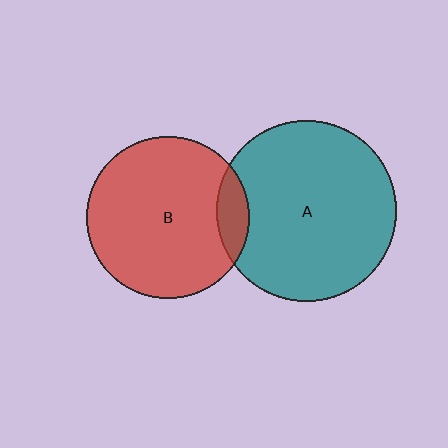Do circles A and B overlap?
Yes.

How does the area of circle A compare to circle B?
Approximately 1.2 times.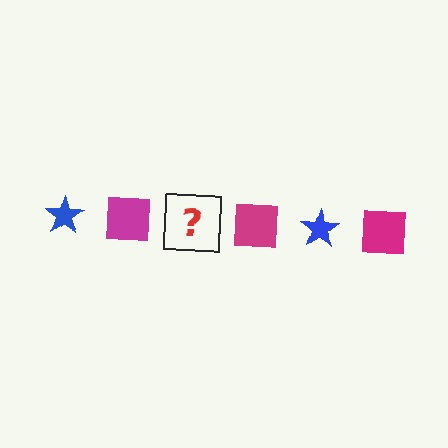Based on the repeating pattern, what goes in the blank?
The blank should be a blue star.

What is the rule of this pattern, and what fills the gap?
The rule is that the pattern alternates between blue star and magenta square. The gap should be filled with a blue star.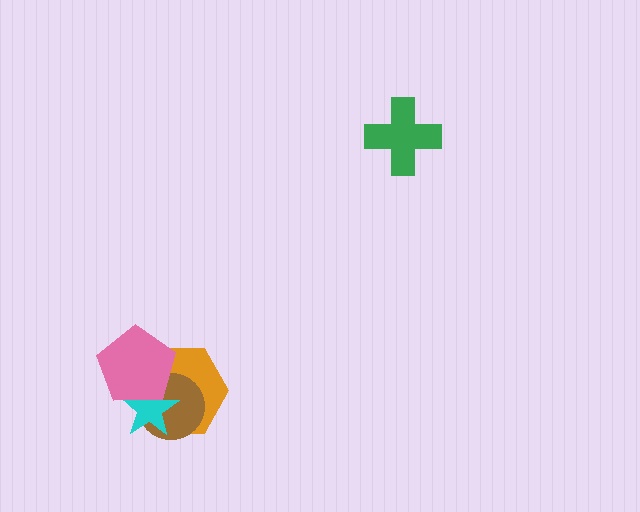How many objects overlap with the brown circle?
3 objects overlap with the brown circle.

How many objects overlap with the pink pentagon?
3 objects overlap with the pink pentagon.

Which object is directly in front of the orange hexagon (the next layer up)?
The brown circle is directly in front of the orange hexagon.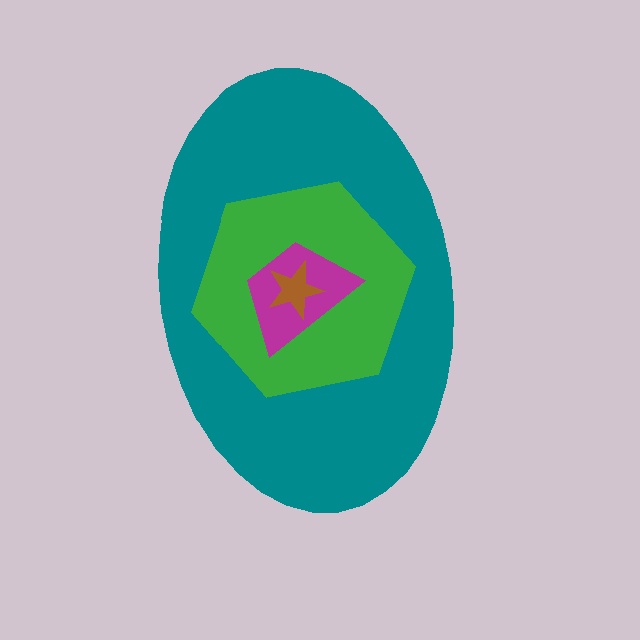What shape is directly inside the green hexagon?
The magenta trapezoid.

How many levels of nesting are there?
4.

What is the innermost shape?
The brown star.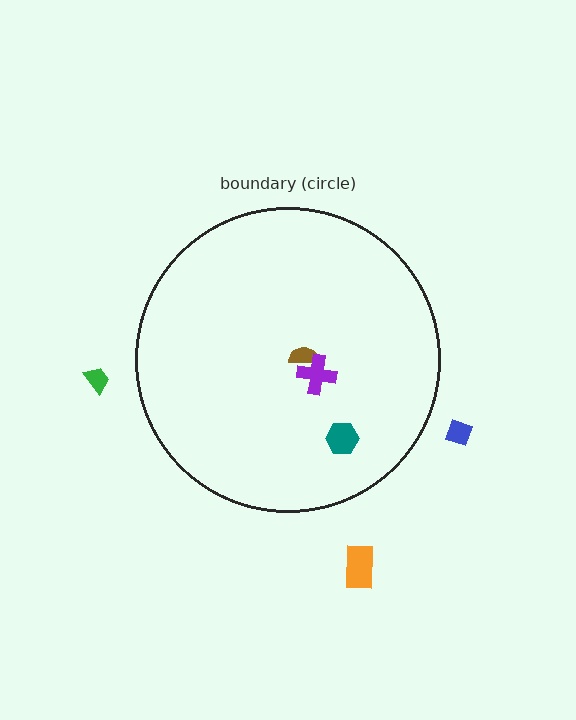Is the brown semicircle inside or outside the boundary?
Inside.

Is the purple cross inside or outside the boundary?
Inside.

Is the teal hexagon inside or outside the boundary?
Inside.